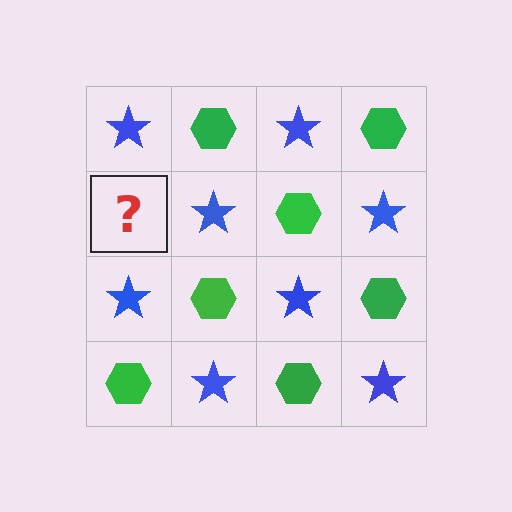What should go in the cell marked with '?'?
The missing cell should contain a green hexagon.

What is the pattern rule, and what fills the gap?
The rule is that it alternates blue star and green hexagon in a checkerboard pattern. The gap should be filled with a green hexagon.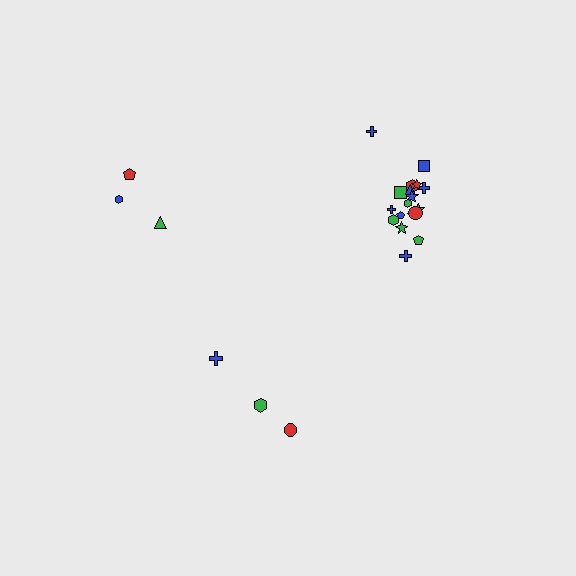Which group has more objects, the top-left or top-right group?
The top-right group.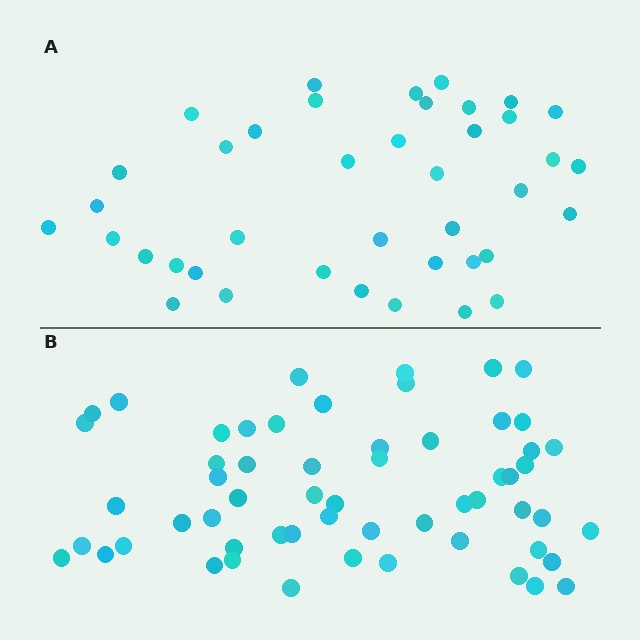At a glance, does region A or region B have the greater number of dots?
Region B (the bottom region) has more dots.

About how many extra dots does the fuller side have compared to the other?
Region B has approximately 20 more dots than region A.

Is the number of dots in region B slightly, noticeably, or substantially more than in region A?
Region B has substantially more. The ratio is roughly 1.4 to 1.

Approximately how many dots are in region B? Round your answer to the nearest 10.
About 60 dots. (The exact count is 58, which rounds to 60.)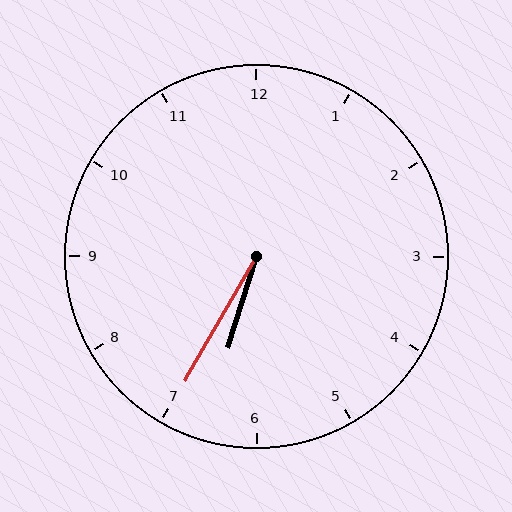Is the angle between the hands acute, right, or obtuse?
It is acute.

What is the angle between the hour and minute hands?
Approximately 12 degrees.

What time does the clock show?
6:35.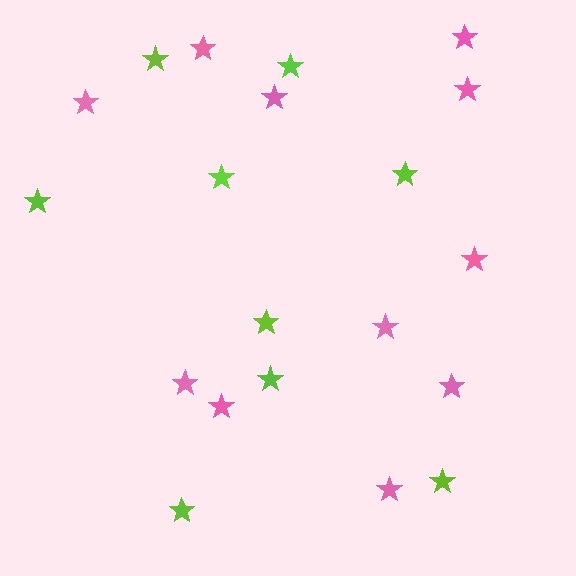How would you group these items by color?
There are 2 groups: one group of lime stars (9) and one group of pink stars (11).